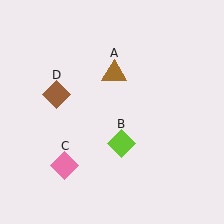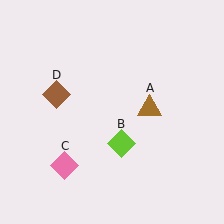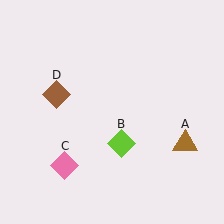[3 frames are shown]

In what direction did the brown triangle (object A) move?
The brown triangle (object A) moved down and to the right.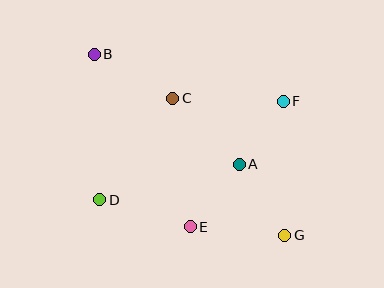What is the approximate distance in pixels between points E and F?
The distance between E and F is approximately 156 pixels.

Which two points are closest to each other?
Points A and F are closest to each other.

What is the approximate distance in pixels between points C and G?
The distance between C and G is approximately 177 pixels.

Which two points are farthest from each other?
Points B and G are farthest from each other.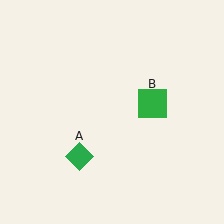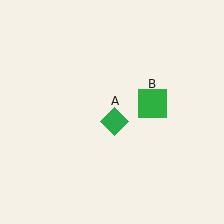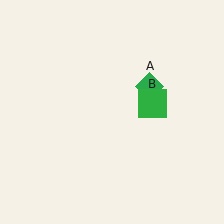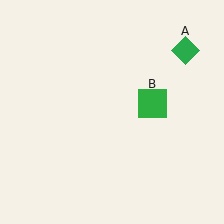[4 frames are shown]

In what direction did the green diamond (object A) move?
The green diamond (object A) moved up and to the right.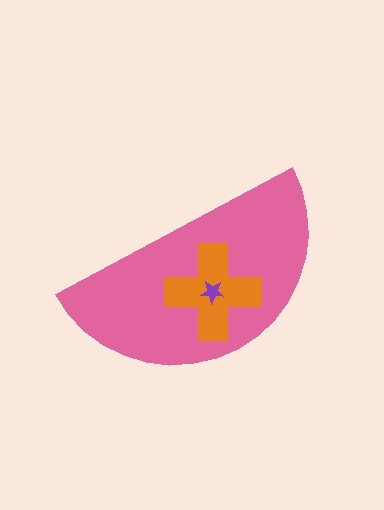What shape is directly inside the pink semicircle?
The orange cross.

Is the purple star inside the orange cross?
Yes.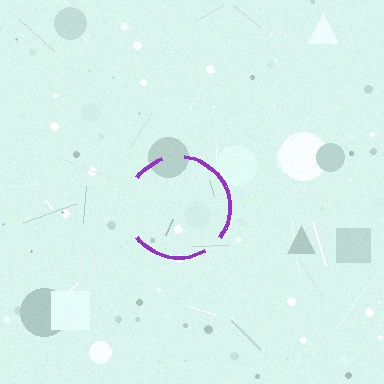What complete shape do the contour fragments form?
The contour fragments form a circle.